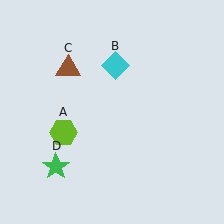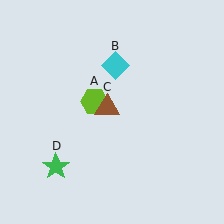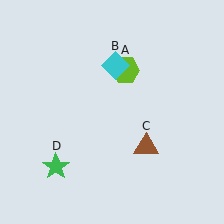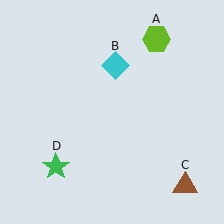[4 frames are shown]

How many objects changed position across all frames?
2 objects changed position: lime hexagon (object A), brown triangle (object C).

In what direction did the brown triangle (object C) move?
The brown triangle (object C) moved down and to the right.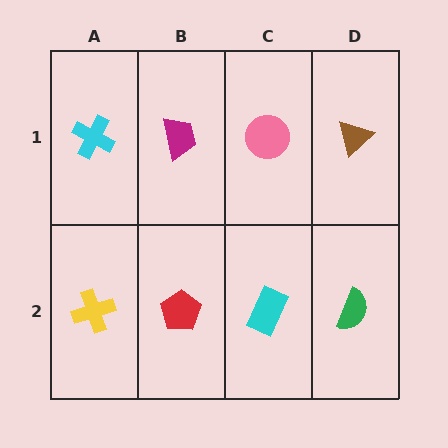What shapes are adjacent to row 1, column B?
A red pentagon (row 2, column B), a cyan cross (row 1, column A), a pink circle (row 1, column C).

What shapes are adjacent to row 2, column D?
A brown triangle (row 1, column D), a cyan rectangle (row 2, column C).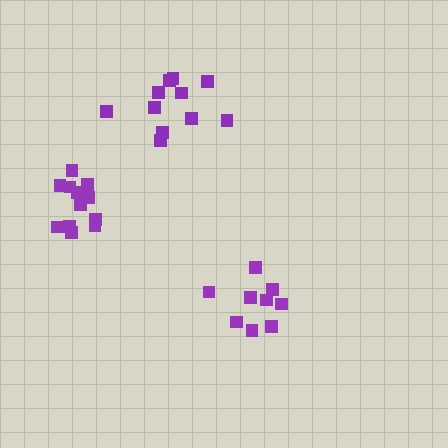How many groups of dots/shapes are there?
There are 3 groups.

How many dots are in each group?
Group 1: 11 dots, Group 2: 9 dots, Group 3: 12 dots (32 total).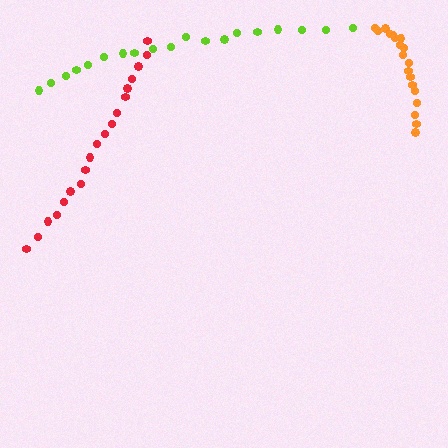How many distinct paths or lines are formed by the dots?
There are 3 distinct paths.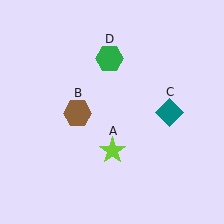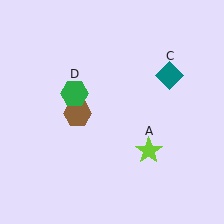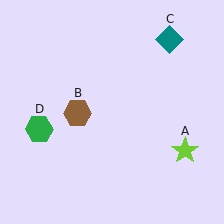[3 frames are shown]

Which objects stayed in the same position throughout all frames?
Brown hexagon (object B) remained stationary.